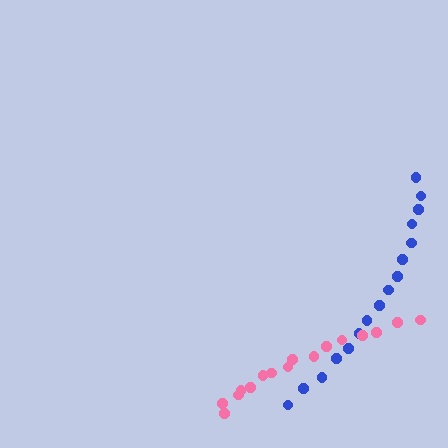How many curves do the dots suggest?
There are 2 distinct paths.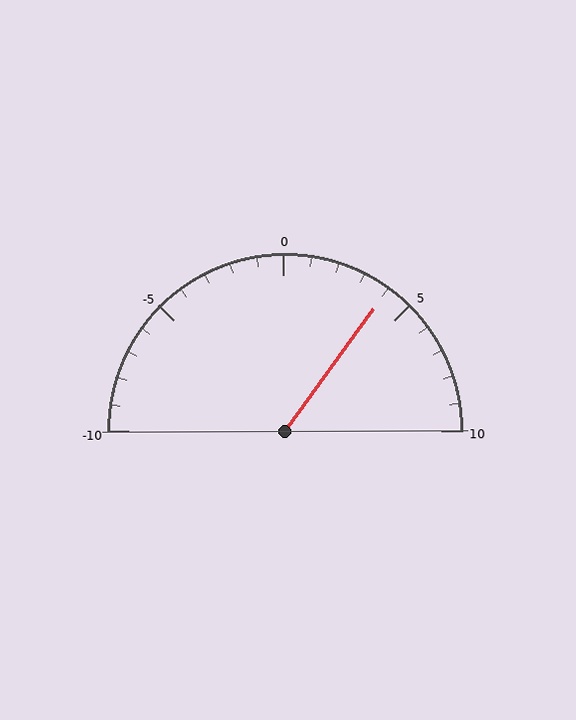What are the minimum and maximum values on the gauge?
The gauge ranges from -10 to 10.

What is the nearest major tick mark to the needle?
The nearest major tick mark is 5.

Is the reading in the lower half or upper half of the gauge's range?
The reading is in the upper half of the range (-10 to 10).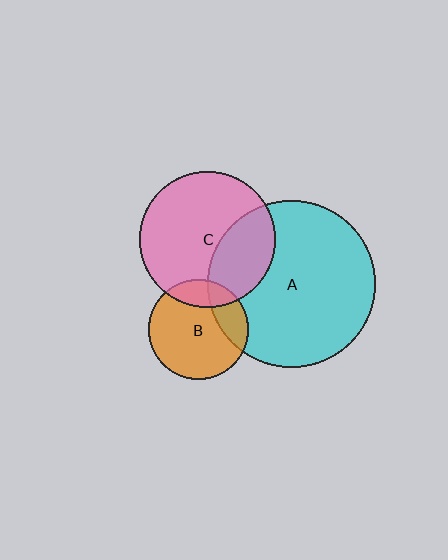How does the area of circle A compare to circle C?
Approximately 1.5 times.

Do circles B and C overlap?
Yes.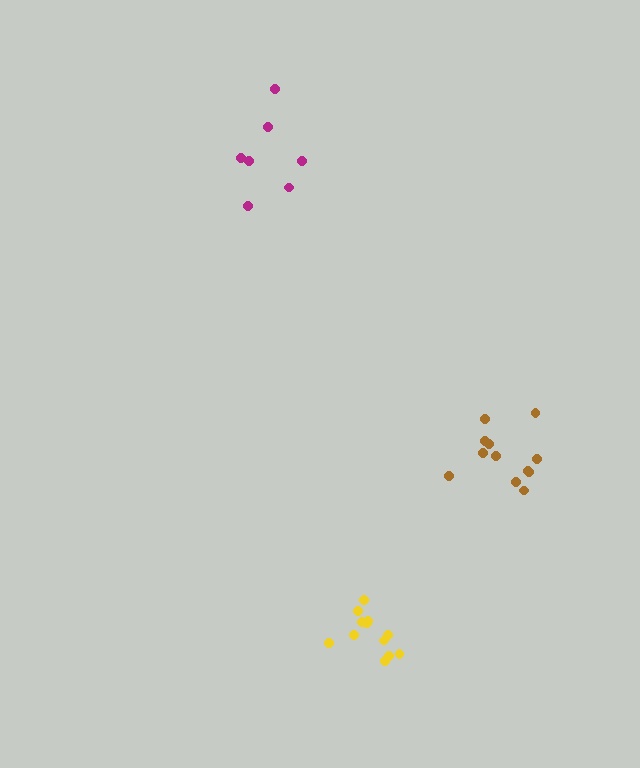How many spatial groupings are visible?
There are 3 spatial groupings.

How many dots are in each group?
Group 1: 12 dots, Group 2: 7 dots, Group 3: 12 dots (31 total).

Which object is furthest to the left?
The magenta cluster is leftmost.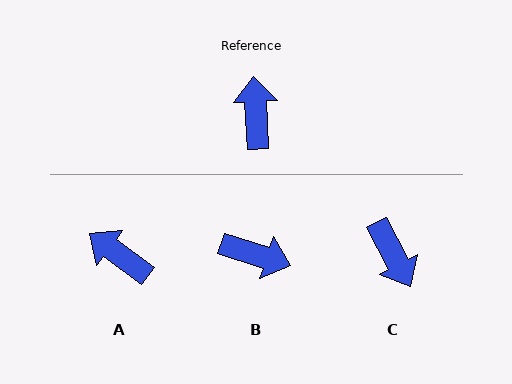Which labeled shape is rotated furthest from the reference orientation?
C, about 156 degrees away.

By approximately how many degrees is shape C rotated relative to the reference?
Approximately 156 degrees clockwise.